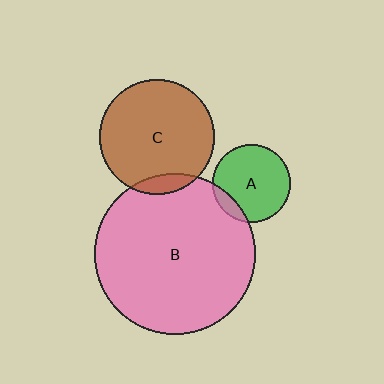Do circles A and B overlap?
Yes.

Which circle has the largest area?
Circle B (pink).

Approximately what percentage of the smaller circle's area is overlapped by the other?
Approximately 10%.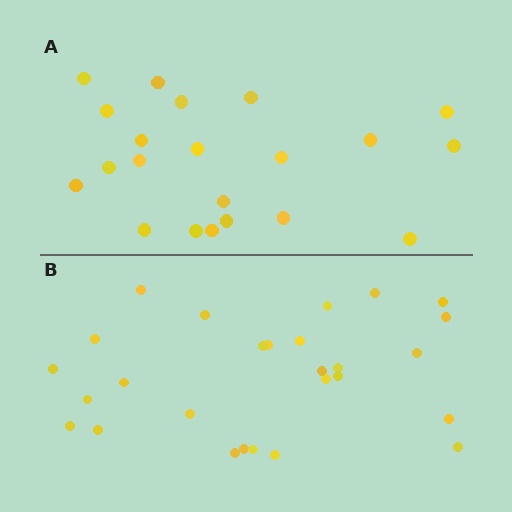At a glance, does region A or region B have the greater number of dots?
Region B (the bottom region) has more dots.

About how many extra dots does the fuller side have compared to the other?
Region B has about 6 more dots than region A.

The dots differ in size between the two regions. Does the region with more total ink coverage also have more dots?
No. Region A has more total ink coverage because its dots are larger, but region B actually contains more individual dots. Total area can be misleading — the number of items is what matters here.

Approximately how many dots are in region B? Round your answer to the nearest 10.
About 30 dots. (The exact count is 27, which rounds to 30.)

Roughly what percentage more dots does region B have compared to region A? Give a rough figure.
About 30% more.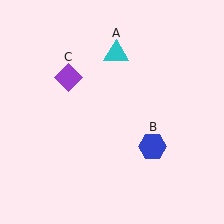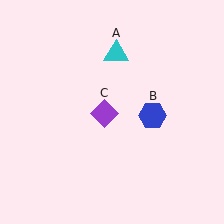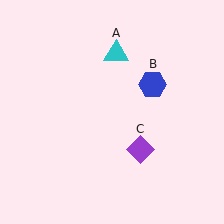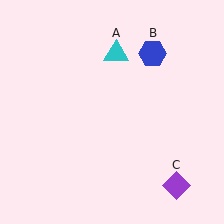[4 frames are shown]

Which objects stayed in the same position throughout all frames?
Cyan triangle (object A) remained stationary.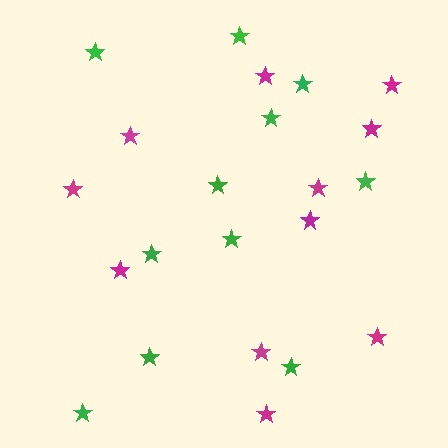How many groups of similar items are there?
There are 2 groups: one group of magenta stars (11) and one group of green stars (11).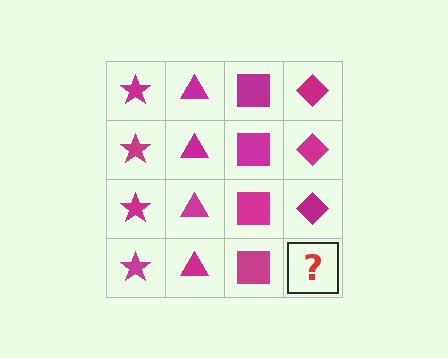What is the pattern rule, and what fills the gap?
The rule is that each column has a consistent shape. The gap should be filled with a magenta diamond.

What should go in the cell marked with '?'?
The missing cell should contain a magenta diamond.